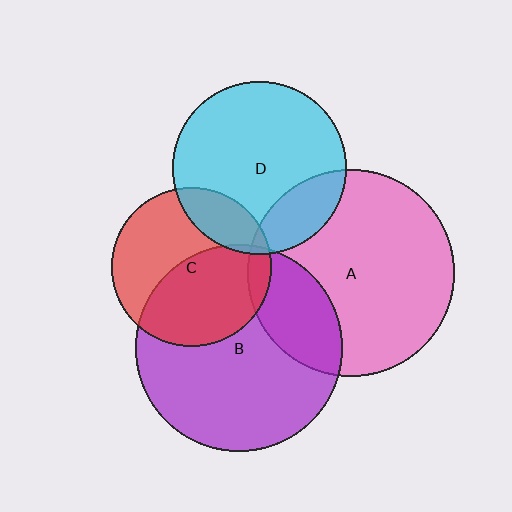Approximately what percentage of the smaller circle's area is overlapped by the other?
Approximately 5%.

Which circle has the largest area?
Circle A (pink).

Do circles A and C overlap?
Yes.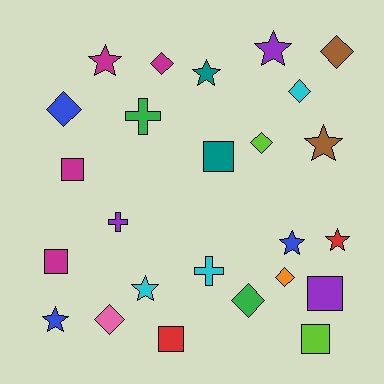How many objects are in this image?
There are 25 objects.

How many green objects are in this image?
There are 2 green objects.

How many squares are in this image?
There are 6 squares.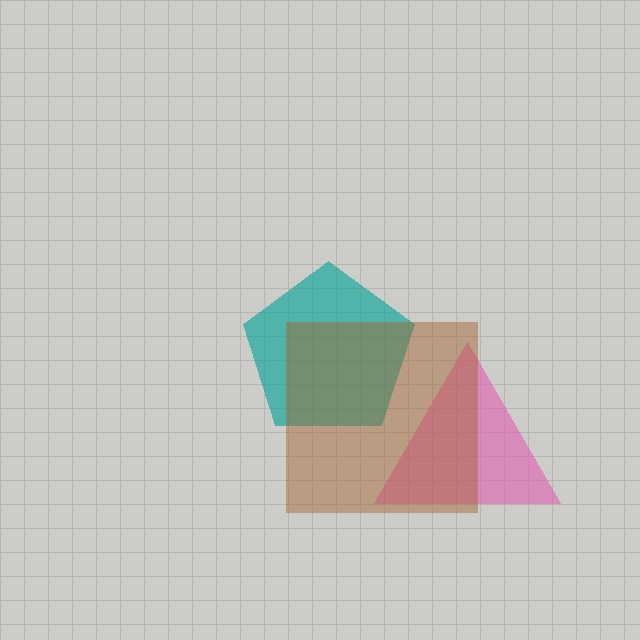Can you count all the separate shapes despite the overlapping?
Yes, there are 3 separate shapes.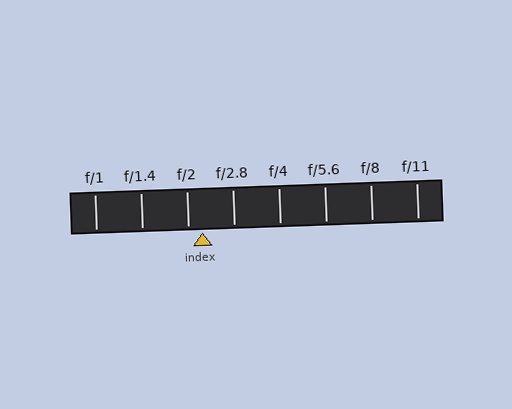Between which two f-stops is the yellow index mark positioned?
The index mark is between f/2 and f/2.8.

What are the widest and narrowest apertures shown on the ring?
The widest aperture shown is f/1 and the narrowest is f/11.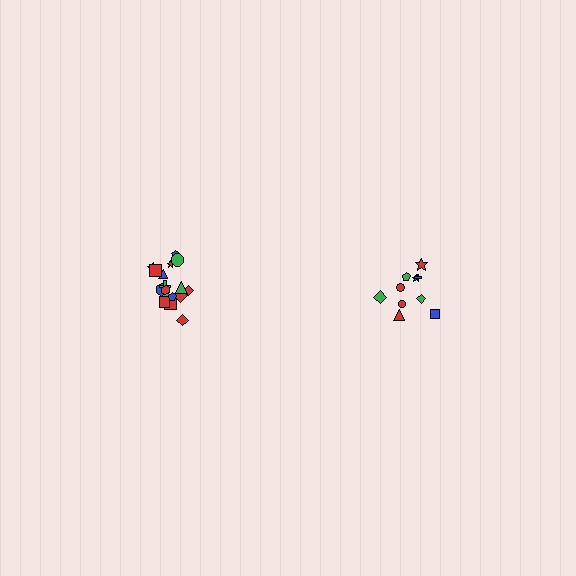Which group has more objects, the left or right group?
The left group.